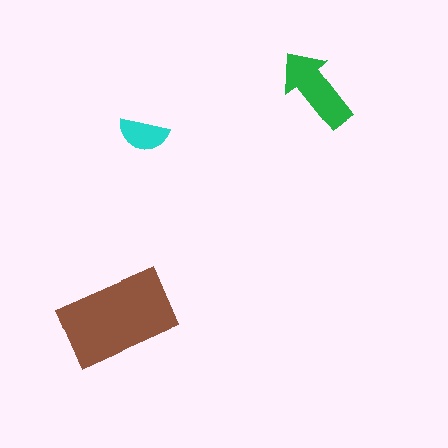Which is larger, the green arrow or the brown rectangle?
The brown rectangle.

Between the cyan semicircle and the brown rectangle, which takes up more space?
The brown rectangle.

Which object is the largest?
The brown rectangle.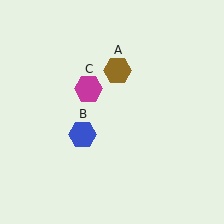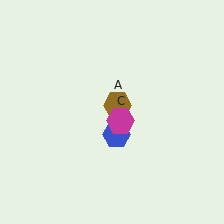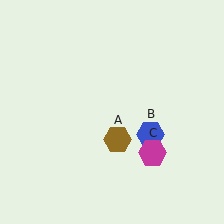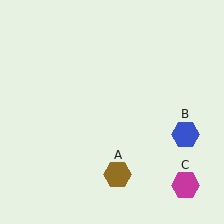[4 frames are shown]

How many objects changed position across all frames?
3 objects changed position: brown hexagon (object A), blue hexagon (object B), magenta hexagon (object C).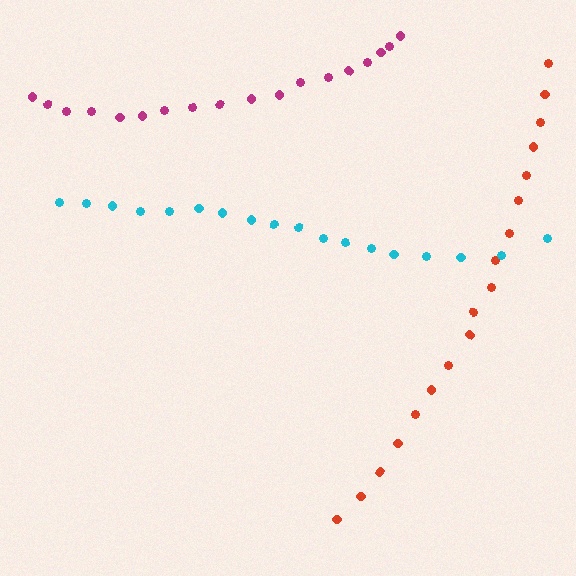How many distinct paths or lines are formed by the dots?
There are 3 distinct paths.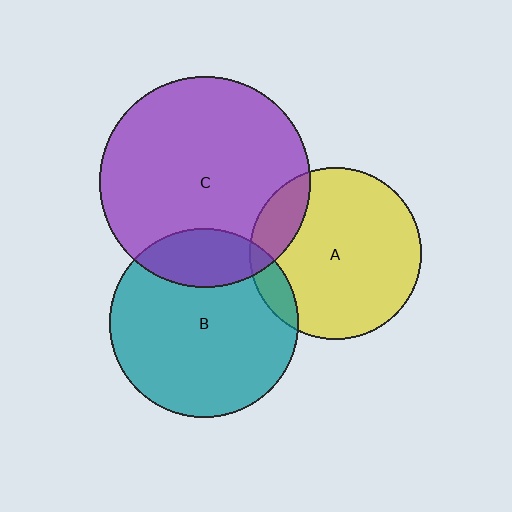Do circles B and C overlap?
Yes.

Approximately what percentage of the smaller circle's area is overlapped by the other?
Approximately 20%.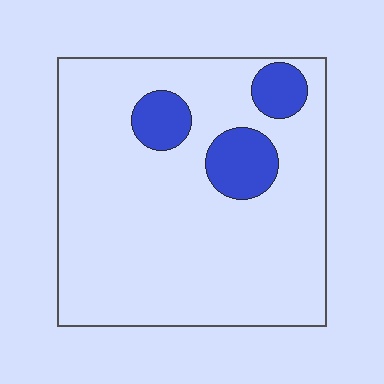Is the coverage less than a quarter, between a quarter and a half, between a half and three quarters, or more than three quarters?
Less than a quarter.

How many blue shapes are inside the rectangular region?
3.